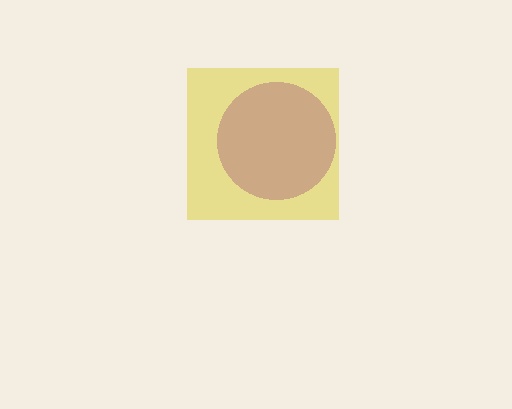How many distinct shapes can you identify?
There are 2 distinct shapes: a purple circle, a yellow square.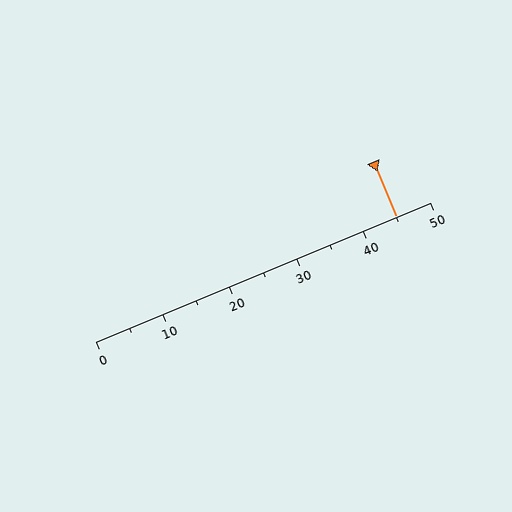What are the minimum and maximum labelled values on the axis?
The axis runs from 0 to 50.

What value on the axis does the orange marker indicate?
The marker indicates approximately 45.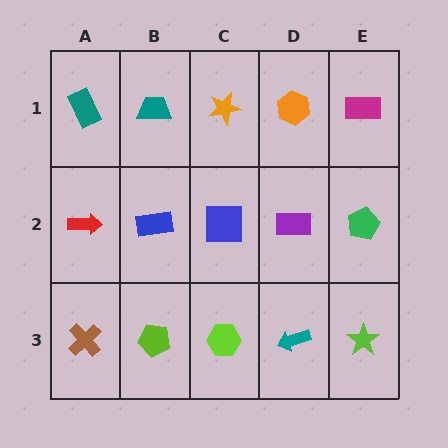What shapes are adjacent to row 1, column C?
A blue square (row 2, column C), a teal trapezoid (row 1, column B), an orange hexagon (row 1, column D).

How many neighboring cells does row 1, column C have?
3.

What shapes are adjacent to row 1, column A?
A red arrow (row 2, column A), a teal trapezoid (row 1, column B).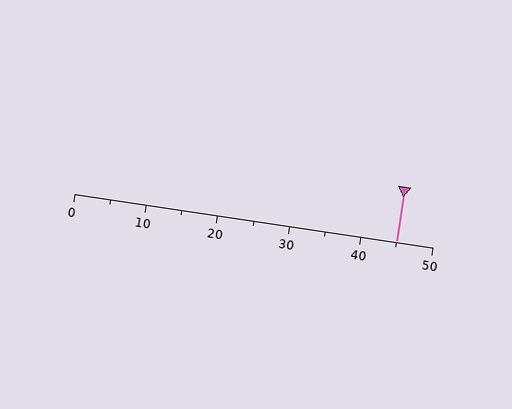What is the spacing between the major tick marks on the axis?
The major ticks are spaced 10 apart.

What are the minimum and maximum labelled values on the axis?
The axis runs from 0 to 50.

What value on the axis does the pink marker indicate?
The marker indicates approximately 45.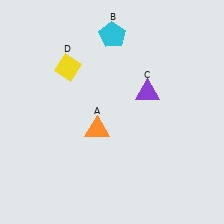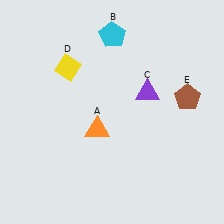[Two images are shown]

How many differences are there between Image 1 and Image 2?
There is 1 difference between the two images.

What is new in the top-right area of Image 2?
A brown pentagon (E) was added in the top-right area of Image 2.